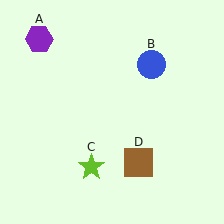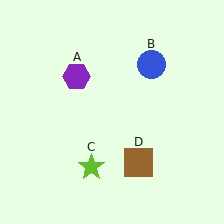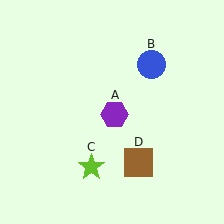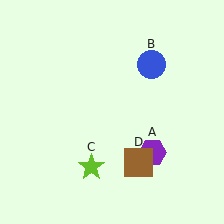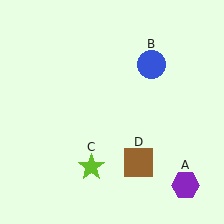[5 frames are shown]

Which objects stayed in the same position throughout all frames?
Blue circle (object B) and lime star (object C) and brown square (object D) remained stationary.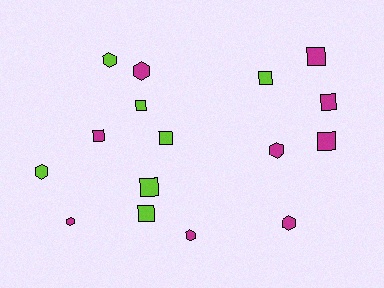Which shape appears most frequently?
Square, with 9 objects.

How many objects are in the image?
There are 16 objects.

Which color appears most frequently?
Magenta, with 9 objects.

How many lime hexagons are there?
There are 2 lime hexagons.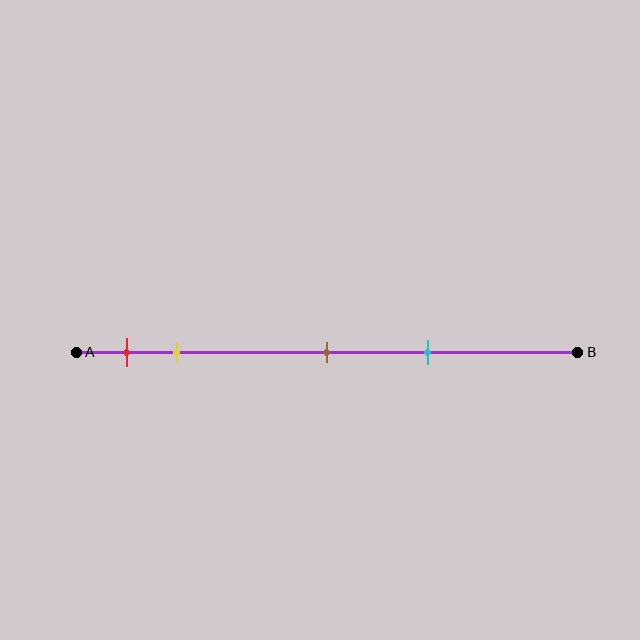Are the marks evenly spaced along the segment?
No, the marks are not evenly spaced.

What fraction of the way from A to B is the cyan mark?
The cyan mark is approximately 70% (0.7) of the way from A to B.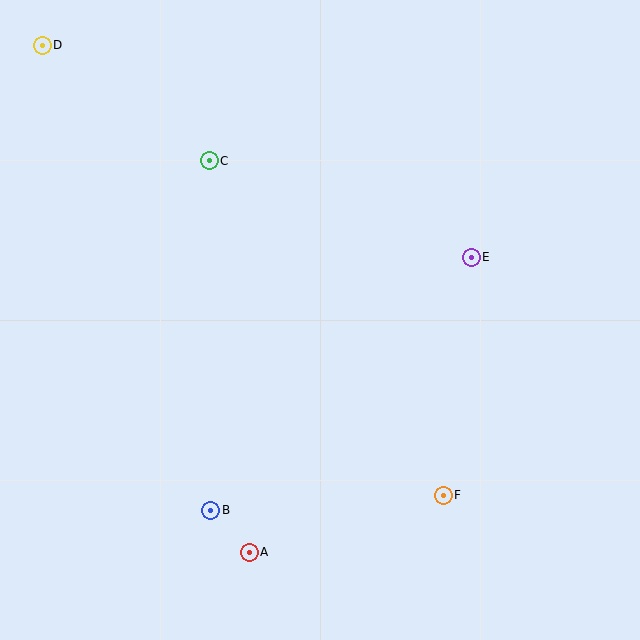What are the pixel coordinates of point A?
Point A is at (249, 552).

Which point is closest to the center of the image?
Point E at (471, 257) is closest to the center.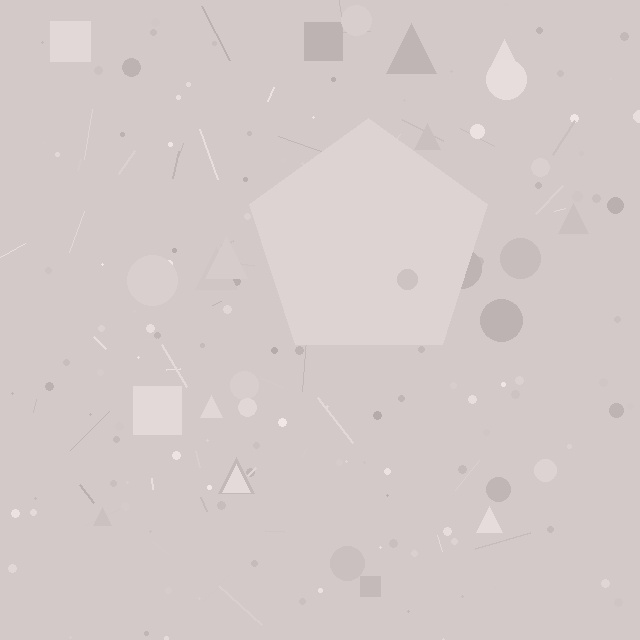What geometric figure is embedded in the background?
A pentagon is embedded in the background.